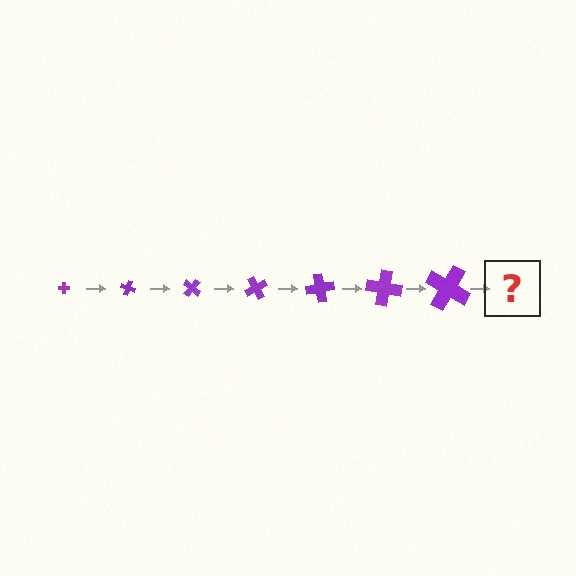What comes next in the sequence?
The next element should be a cross, larger than the previous one and rotated 140 degrees from the start.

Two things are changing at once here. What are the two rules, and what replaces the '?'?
The two rules are that the cross grows larger each step and it rotates 20 degrees each step. The '?' should be a cross, larger than the previous one and rotated 140 degrees from the start.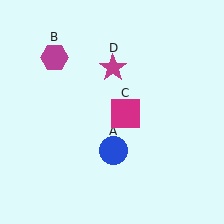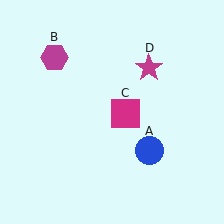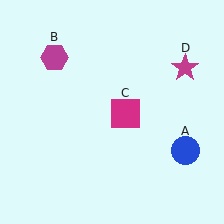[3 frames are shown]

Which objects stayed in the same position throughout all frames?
Magenta hexagon (object B) and magenta square (object C) remained stationary.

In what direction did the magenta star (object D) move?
The magenta star (object D) moved right.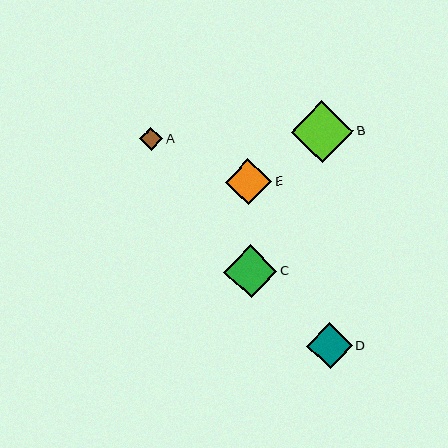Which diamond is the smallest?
Diamond A is the smallest with a size of approximately 23 pixels.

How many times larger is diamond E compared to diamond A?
Diamond E is approximately 2.0 times the size of diamond A.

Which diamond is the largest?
Diamond B is the largest with a size of approximately 62 pixels.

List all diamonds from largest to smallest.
From largest to smallest: B, C, D, E, A.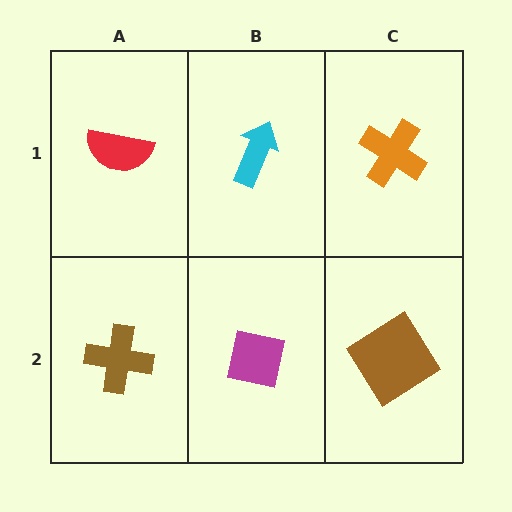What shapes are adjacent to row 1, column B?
A magenta square (row 2, column B), a red semicircle (row 1, column A), an orange cross (row 1, column C).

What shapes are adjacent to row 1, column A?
A brown cross (row 2, column A), a cyan arrow (row 1, column B).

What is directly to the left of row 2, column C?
A magenta square.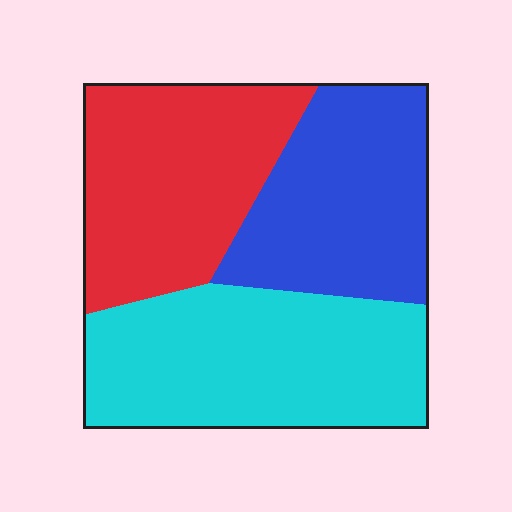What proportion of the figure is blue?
Blue covers roughly 30% of the figure.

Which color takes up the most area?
Cyan, at roughly 40%.